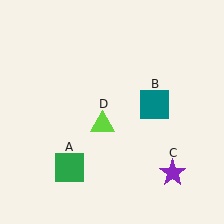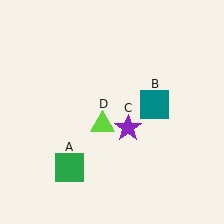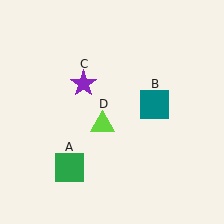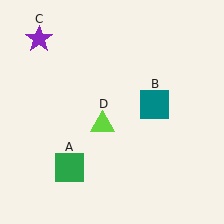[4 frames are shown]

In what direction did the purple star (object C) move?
The purple star (object C) moved up and to the left.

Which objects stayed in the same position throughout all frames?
Green square (object A) and teal square (object B) and lime triangle (object D) remained stationary.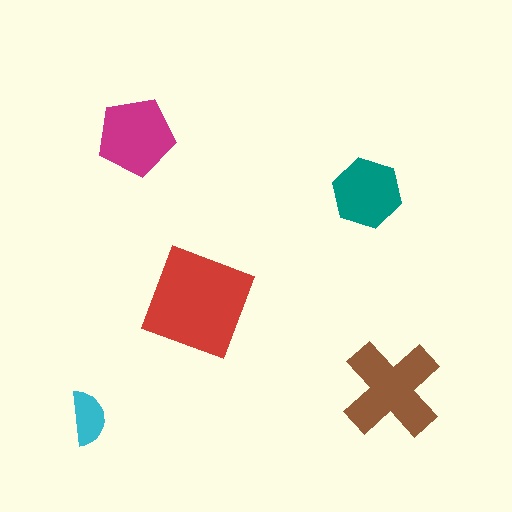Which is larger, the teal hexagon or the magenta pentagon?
The magenta pentagon.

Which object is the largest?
The red square.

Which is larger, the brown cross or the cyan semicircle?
The brown cross.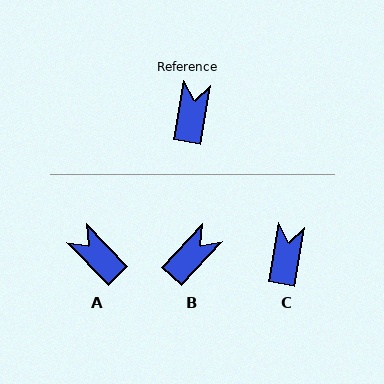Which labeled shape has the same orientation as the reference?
C.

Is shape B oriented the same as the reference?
No, it is off by about 33 degrees.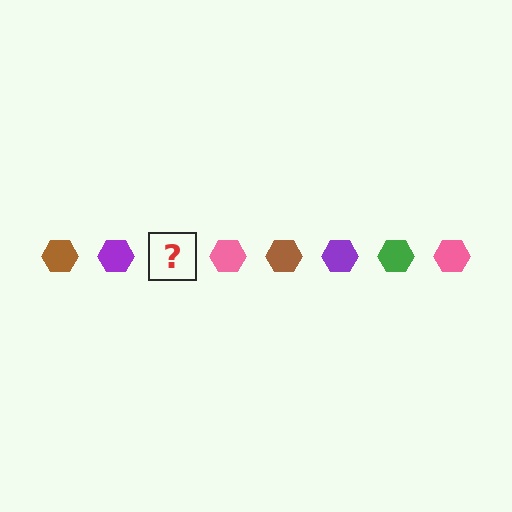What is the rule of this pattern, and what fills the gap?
The rule is that the pattern cycles through brown, purple, green, pink hexagons. The gap should be filled with a green hexagon.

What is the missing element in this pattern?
The missing element is a green hexagon.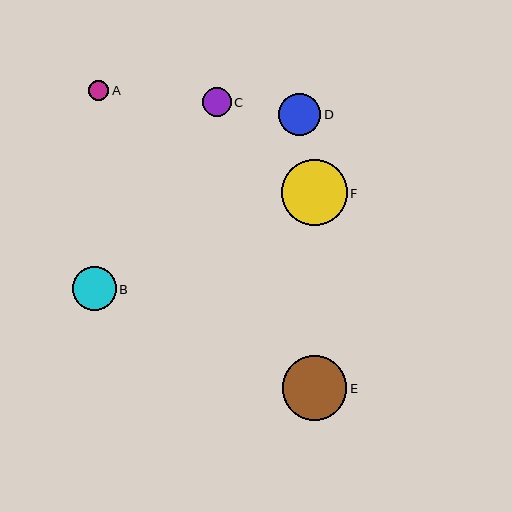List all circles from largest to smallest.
From largest to smallest: F, E, B, D, C, A.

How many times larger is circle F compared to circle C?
Circle F is approximately 2.3 times the size of circle C.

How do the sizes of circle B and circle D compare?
Circle B and circle D are approximately the same size.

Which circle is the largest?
Circle F is the largest with a size of approximately 66 pixels.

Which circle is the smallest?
Circle A is the smallest with a size of approximately 20 pixels.